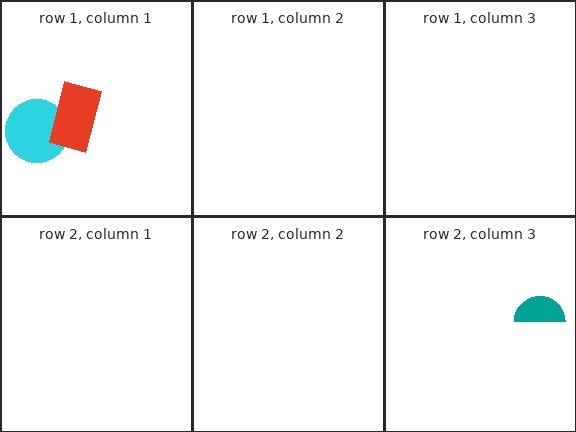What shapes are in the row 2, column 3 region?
The teal semicircle.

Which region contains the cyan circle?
The row 1, column 1 region.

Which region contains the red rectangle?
The row 1, column 1 region.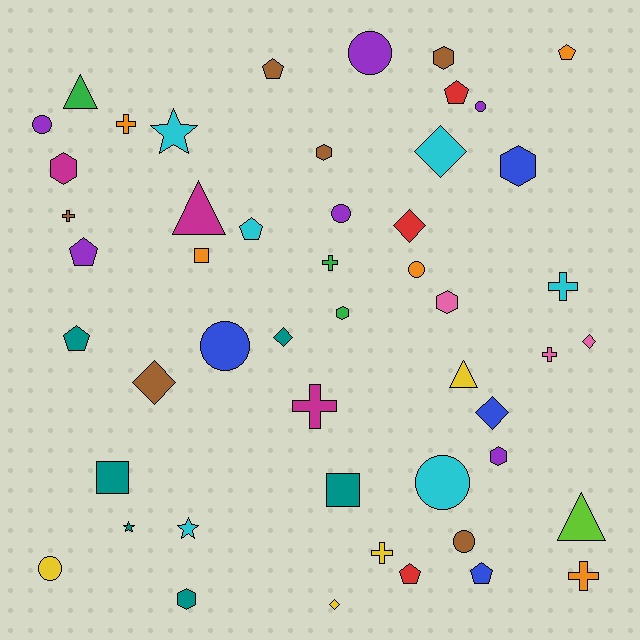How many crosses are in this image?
There are 8 crosses.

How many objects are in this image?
There are 50 objects.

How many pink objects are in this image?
There are 3 pink objects.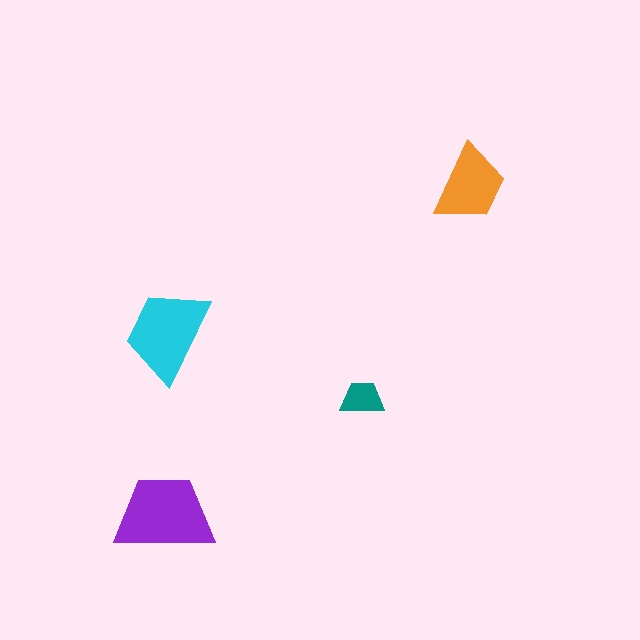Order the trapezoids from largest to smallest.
the purple one, the cyan one, the orange one, the teal one.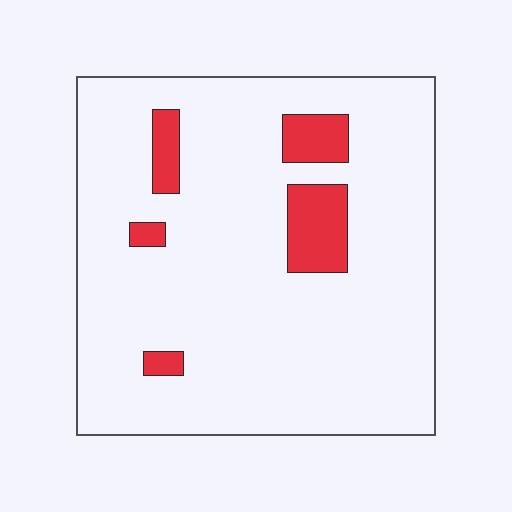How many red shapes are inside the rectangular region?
5.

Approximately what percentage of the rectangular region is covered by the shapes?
Approximately 10%.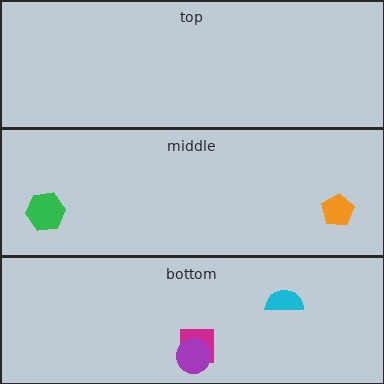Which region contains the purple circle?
The bottom region.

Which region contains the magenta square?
The bottom region.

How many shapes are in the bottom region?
3.